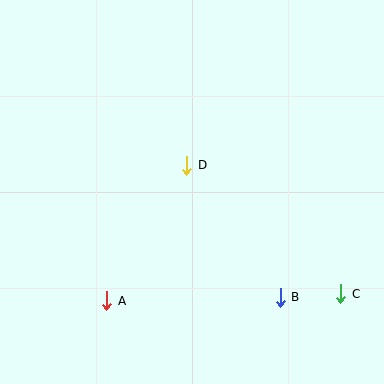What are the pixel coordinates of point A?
Point A is at (107, 301).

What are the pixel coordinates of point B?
Point B is at (280, 297).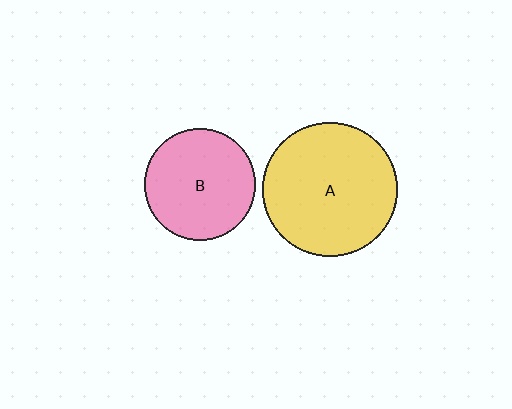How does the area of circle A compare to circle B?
Approximately 1.4 times.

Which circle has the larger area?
Circle A (yellow).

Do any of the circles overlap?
No, none of the circles overlap.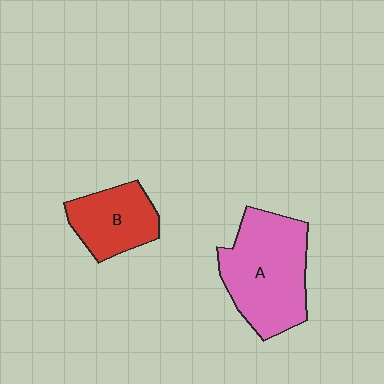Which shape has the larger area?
Shape A (pink).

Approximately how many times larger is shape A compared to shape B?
Approximately 1.7 times.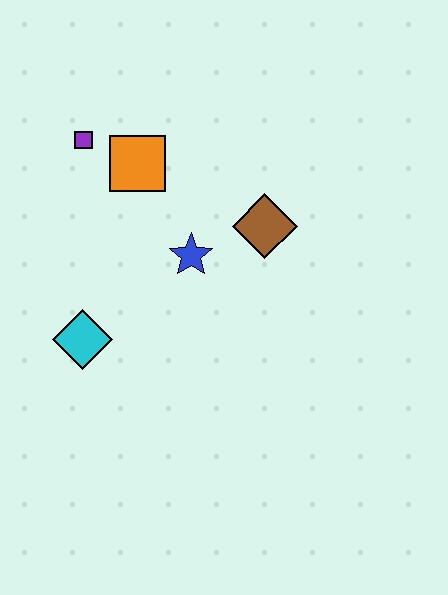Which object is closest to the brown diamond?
The blue star is closest to the brown diamond.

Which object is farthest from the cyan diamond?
The brown diamond is farthest from the cyan diamond.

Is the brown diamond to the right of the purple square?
Yes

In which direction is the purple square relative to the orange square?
The purple square is to the left of the orange square.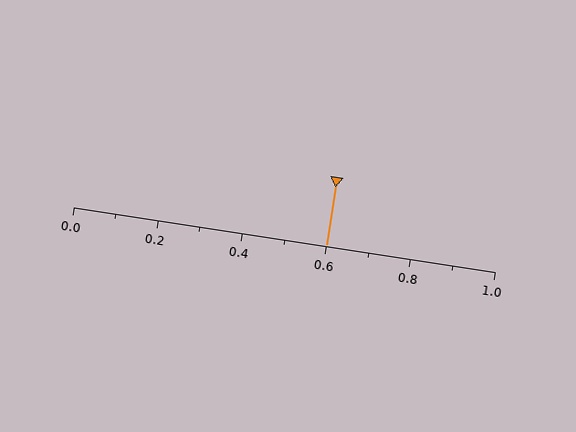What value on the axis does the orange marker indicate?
The marker indicates approximately 0.6.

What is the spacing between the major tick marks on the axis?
The major ticks are spaced 0.2 apart.